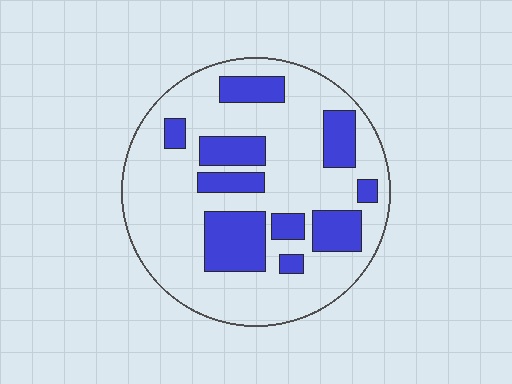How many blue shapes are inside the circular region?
10.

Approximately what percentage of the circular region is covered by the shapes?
Approximately 25%.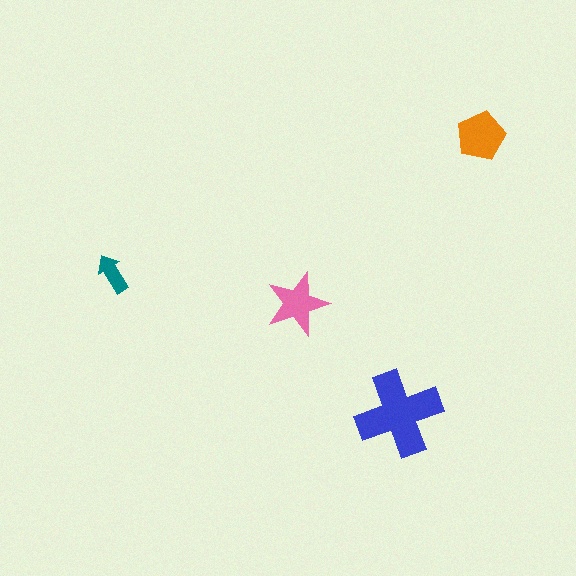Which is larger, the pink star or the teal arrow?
The pink star.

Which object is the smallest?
The teal arrow.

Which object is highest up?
The orange pentagon is topmost.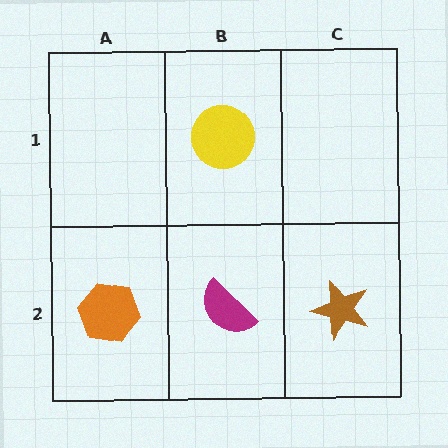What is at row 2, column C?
A brown star.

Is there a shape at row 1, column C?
No, that cell is empty.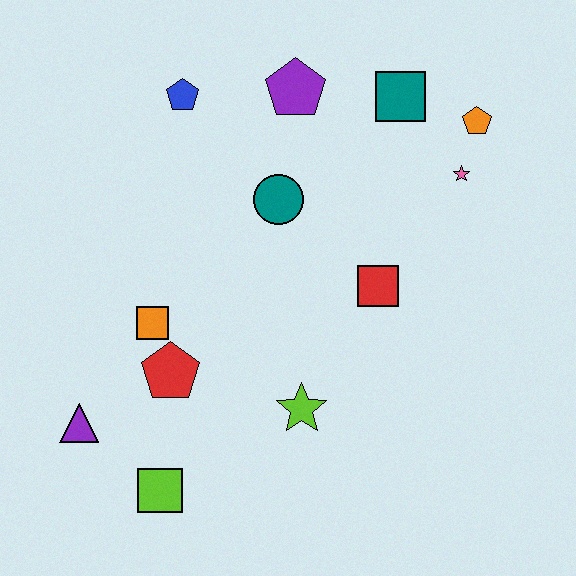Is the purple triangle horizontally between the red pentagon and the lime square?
No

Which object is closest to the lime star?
The red pentagon is closest to the lime star.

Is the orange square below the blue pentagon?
Yes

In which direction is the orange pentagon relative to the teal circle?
The orange pentagon is to the right of the teal circle.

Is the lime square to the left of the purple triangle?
No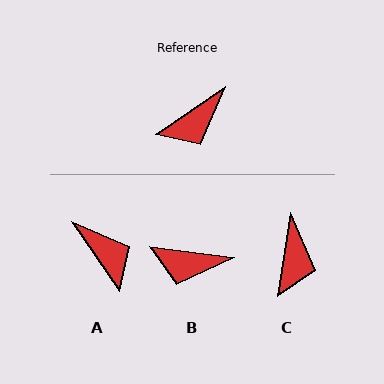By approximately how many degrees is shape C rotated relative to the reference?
Approximately 46 degrees counter-clockwise.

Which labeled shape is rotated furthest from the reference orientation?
A, about 90 degrees away.